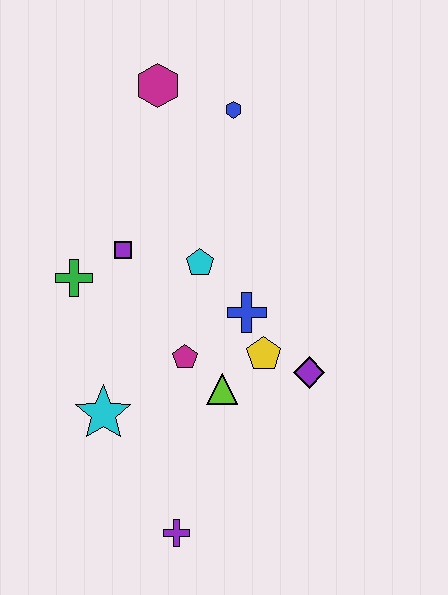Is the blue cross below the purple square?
Yes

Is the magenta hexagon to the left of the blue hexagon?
Yes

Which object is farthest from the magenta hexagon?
The purple cross is farthest from the magenta hexagon.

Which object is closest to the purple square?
The green cross is closest to the purple square.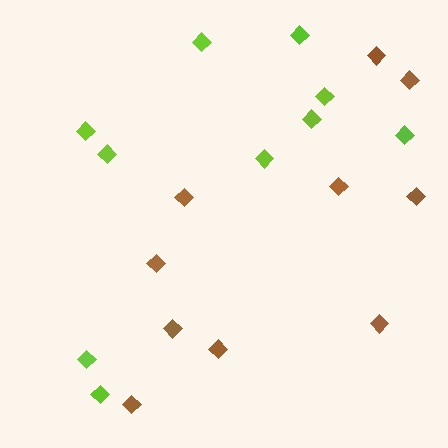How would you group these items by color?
There are 2 groups: one group of brown diamonds (10) and one group of lime diamonds (10).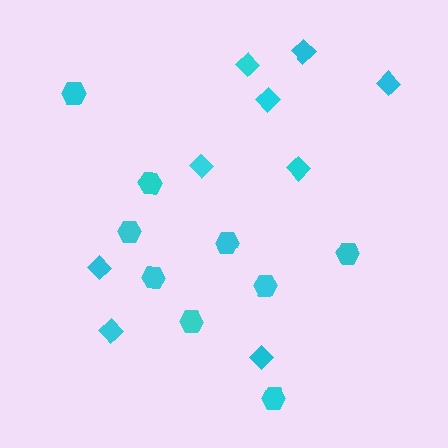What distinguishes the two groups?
There are 2 groups: one group of diamonds (9) and one group of hexagons (9).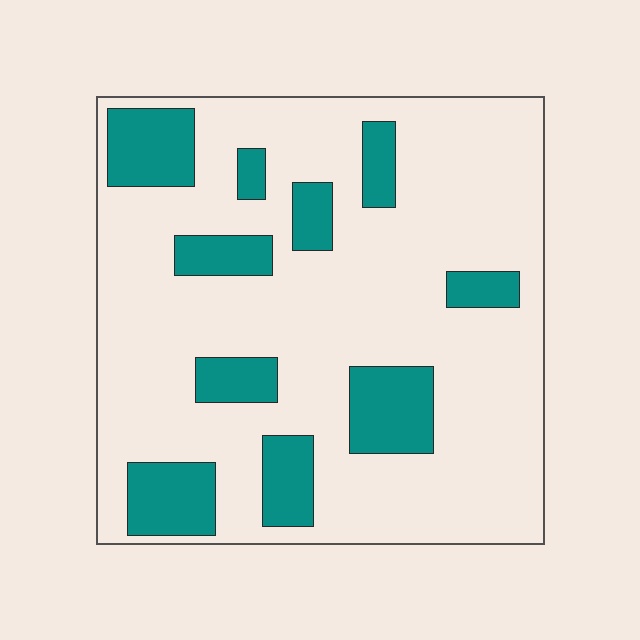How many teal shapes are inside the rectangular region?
10.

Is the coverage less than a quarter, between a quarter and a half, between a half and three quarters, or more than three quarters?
Less than a quarter.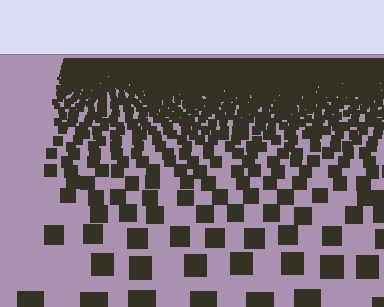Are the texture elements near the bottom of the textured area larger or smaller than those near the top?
Larger. Near the bottom, elements are closer to the viewer and appear at a bigger on-screen size.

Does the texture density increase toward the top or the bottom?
Density increases toward the top.